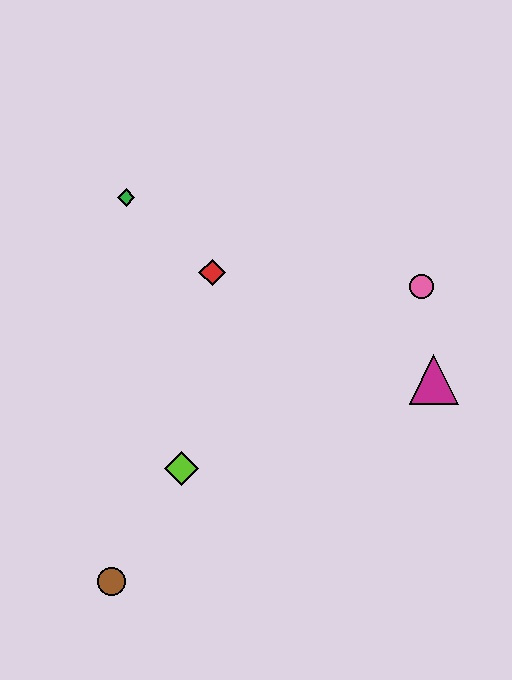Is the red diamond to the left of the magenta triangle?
Yes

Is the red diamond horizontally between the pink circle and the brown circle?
Yes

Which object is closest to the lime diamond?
The brown circle is closest to the lime diamond.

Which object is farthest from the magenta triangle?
The brown circle is farthest from the magenta triangle.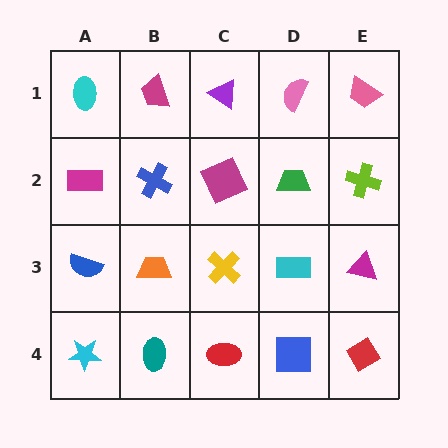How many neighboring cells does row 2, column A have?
3.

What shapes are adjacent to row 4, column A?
A blue semicircle (row 3, column A), a teal ellipse (row 4, column B).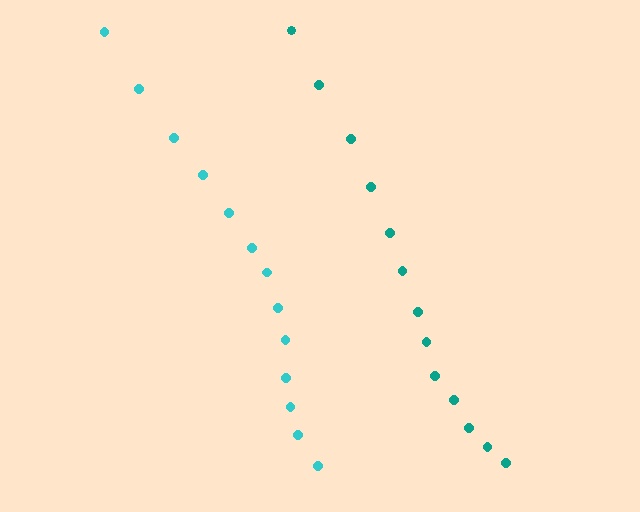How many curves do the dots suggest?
There are 2 distinct paths.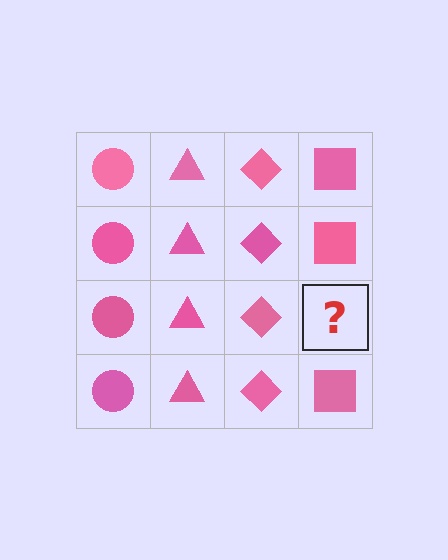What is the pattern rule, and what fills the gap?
The rule is that each column has a consistent shape. The gap should be filled with a pink square.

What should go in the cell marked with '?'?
The missing cell should contain a pink square.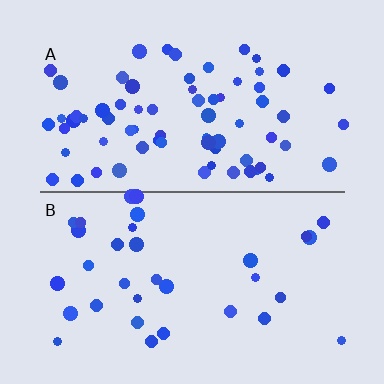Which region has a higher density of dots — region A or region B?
A (the top).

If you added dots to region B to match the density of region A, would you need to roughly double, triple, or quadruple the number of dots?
Approximately double.